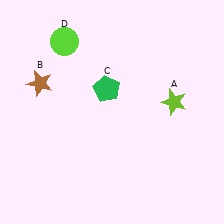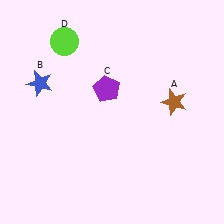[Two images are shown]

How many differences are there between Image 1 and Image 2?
There are 3 differences between the two images.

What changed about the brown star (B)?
In Image 1, B is brown. In Image 2, it changed to blue.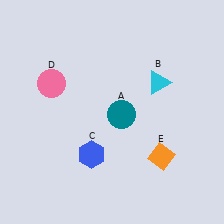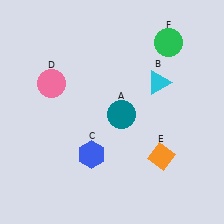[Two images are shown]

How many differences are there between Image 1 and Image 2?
There is 1 difference between the two images.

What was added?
A green circle (F) was added in Image 2.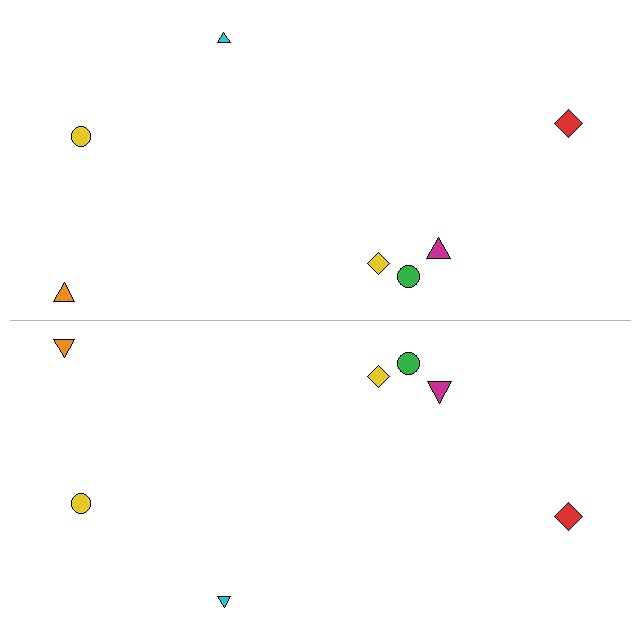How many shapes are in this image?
There are 14 shapes in this image.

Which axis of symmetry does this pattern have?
The pattern has a horizontal axis of symmetry running through the center of the image.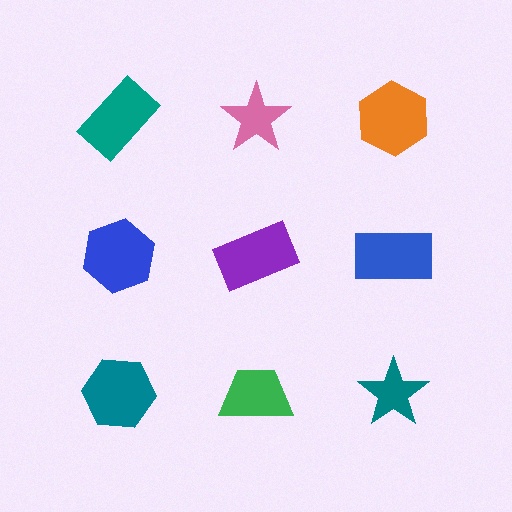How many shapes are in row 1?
3 shapes.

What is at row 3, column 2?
A green trapezoid.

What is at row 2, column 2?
A purple rectangle.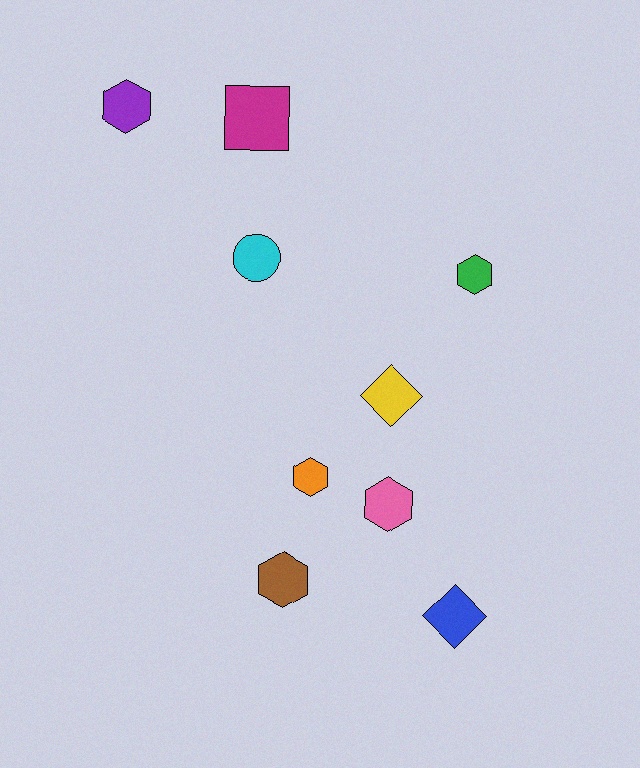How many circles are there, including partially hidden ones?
There is 1 circle.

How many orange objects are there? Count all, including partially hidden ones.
There is 1 orange object.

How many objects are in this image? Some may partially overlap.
There are 9 objects.